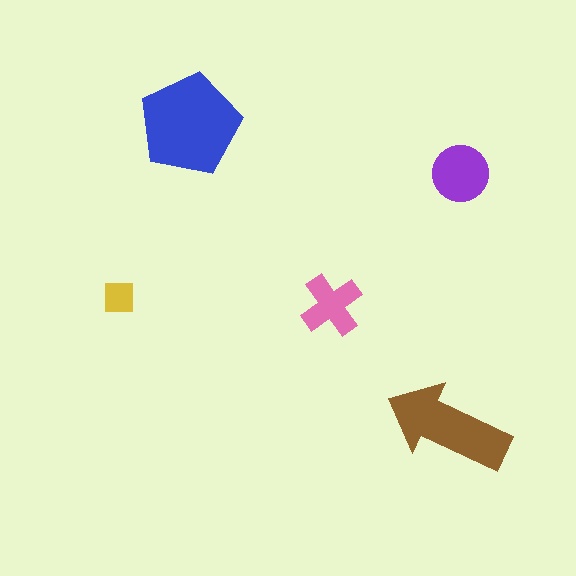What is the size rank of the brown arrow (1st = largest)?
2nd.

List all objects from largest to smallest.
The blue pentagon, the brown arrow, the purple circle, the pink cross, the yellow square.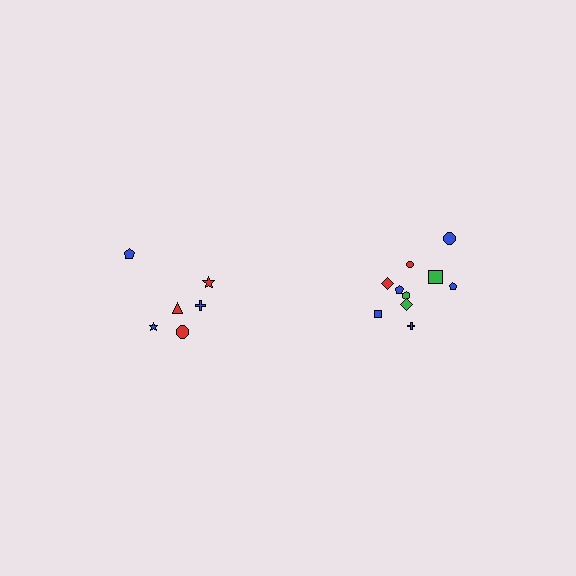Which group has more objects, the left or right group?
The right group.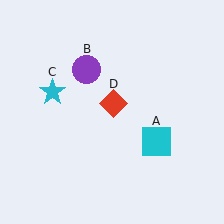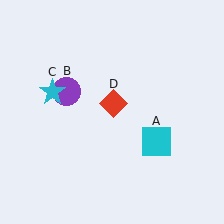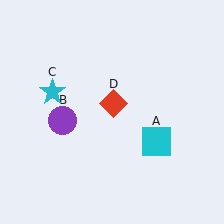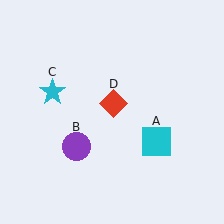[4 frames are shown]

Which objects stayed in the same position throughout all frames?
Cyan square (object A) and cyan star (object C) and red diamond (object D) remained stationary.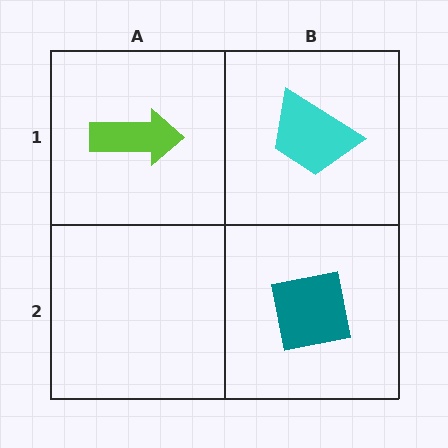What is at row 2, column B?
A teal square.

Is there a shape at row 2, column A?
No, that cell is empty.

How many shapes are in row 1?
2 shapes.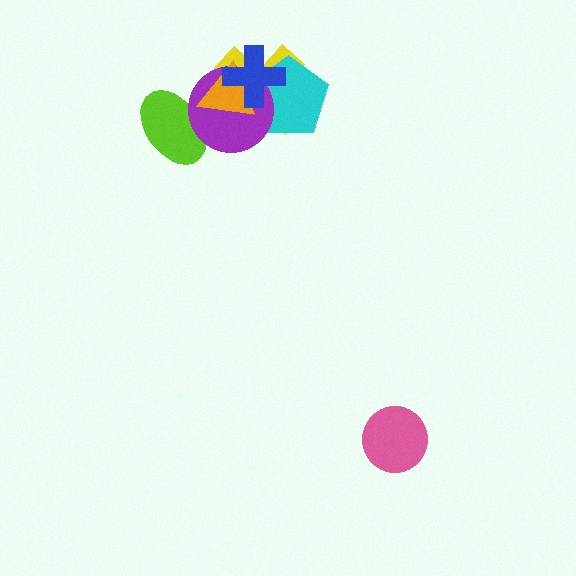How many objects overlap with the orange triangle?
5 objects overlap with the orange triangle.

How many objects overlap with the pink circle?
0 objects overlap with the pink circle.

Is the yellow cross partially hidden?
Yes, it is partially covered by another shape.